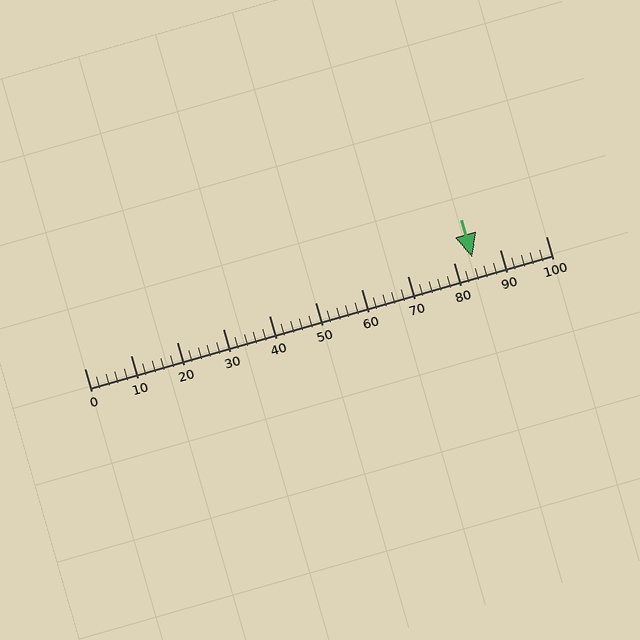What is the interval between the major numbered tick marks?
The major tick marks are spaced 10 units apart.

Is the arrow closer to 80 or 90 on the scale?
The arrow is closer to 80.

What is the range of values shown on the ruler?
The ruler shows values from 0 to 100.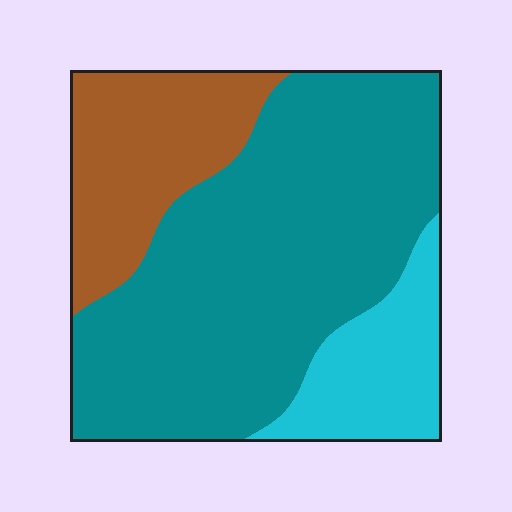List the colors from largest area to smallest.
From largest to smallest: teal, brown, cyan.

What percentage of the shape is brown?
Brown takes up about one fifth (1/5) of the shape.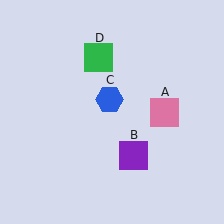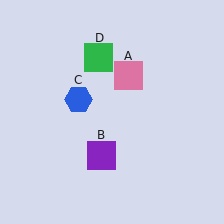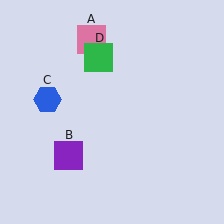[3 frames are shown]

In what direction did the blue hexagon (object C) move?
The blue hexagon (object C) moved left.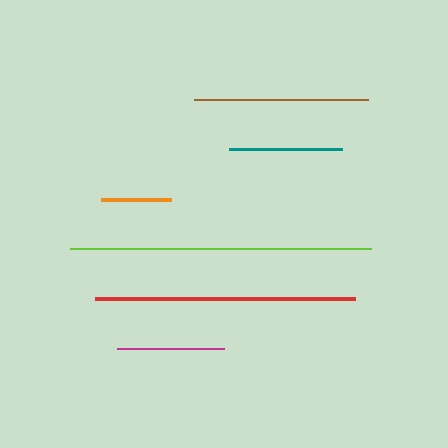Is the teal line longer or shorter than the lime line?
The lime line is longer than the teal line.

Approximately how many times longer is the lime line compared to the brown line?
The lime line is approximately 1.7 times the length of the brown line.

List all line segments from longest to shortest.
From longest to shortest: lime, red, brown, teal, magenta, orange.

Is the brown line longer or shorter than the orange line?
The brown line is longer than the orange line.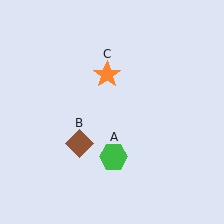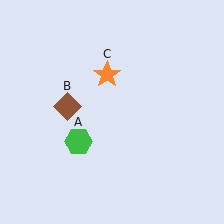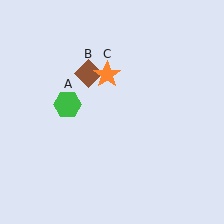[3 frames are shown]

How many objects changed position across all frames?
2 objects changed position: green hexagon (object A), brown diamond (object B).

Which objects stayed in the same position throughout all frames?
Orange star (object C) remained stationary.